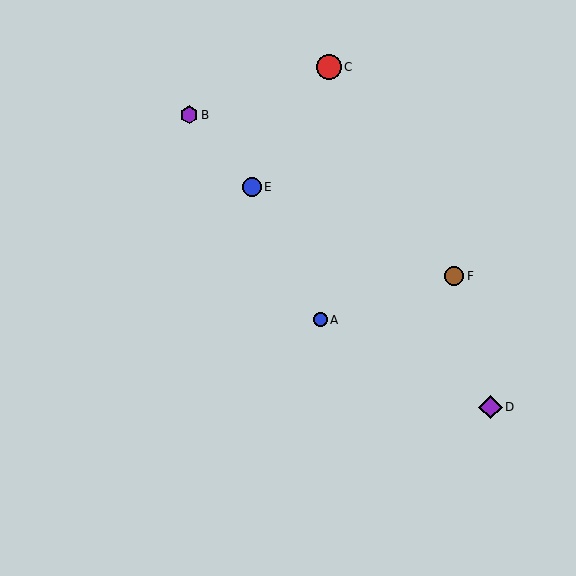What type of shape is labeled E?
Shape E is a blue circle.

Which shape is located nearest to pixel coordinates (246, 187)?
The blue circle (labeled E) at (252, 187) is nearest to that location.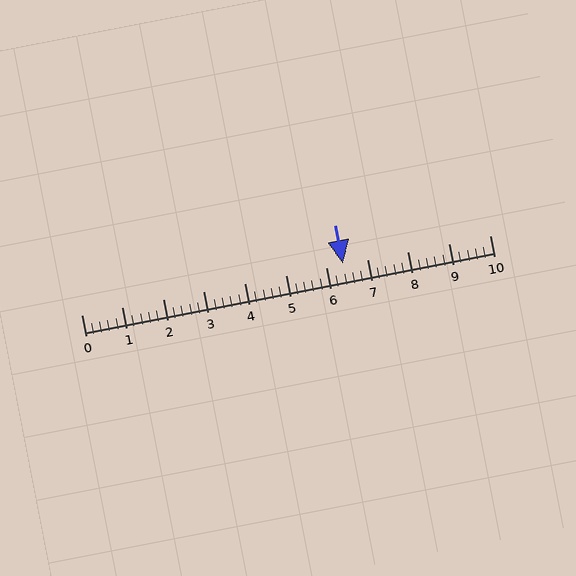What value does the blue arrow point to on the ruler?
The blue arrow points to approximately 6.4.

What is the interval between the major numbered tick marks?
The major tick marks are spaced 1 units apart.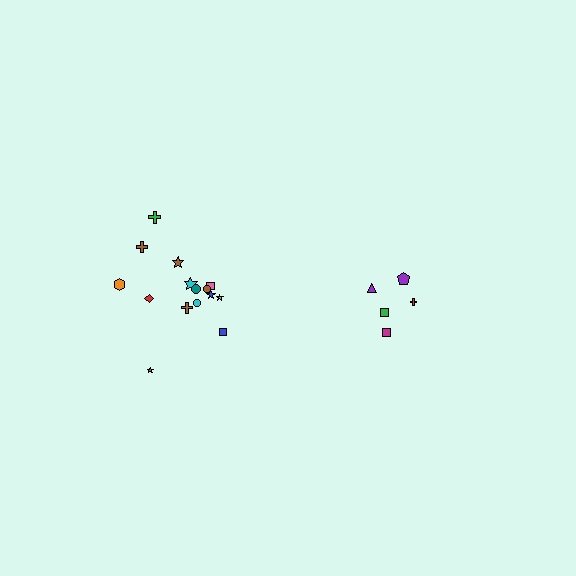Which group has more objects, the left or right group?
The left group.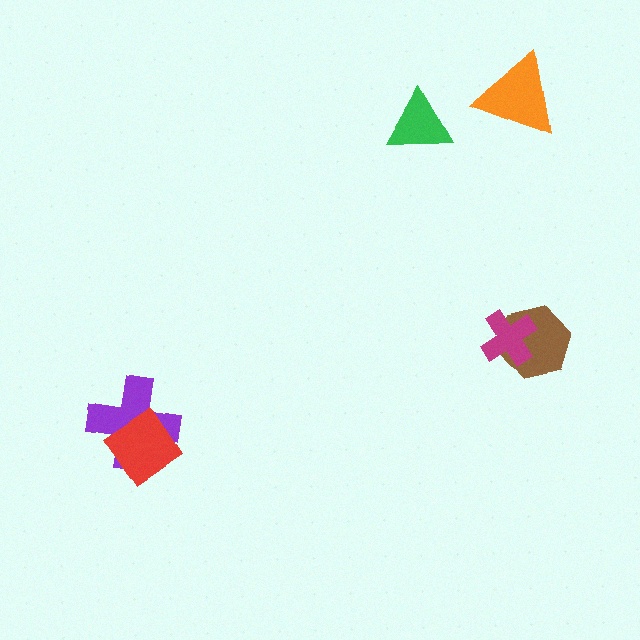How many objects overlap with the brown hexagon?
1 object overlaps with the brown hexagon.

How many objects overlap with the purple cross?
1 object overlaps with the purple cross.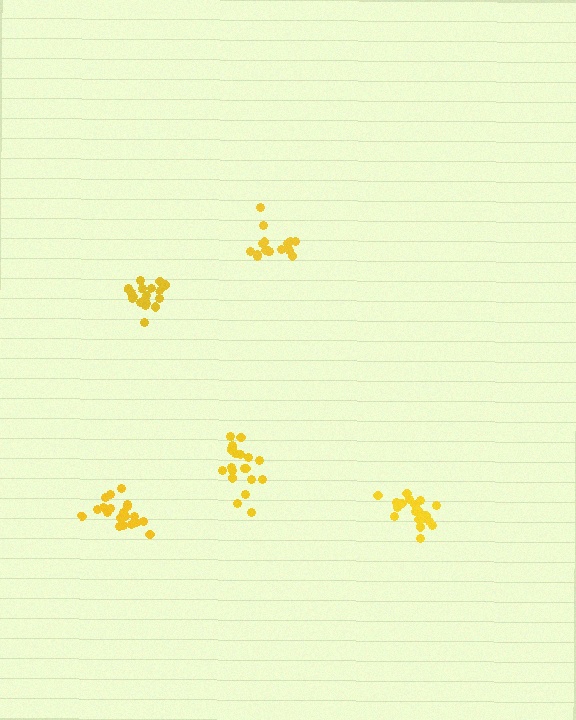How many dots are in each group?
Group 1: 20 dots, Group 2: 20 dots, Group 3: 20 dots, Group 4: 17 dots, Group 5: 21 dots (98 total).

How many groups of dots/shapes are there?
There are 5 groups.